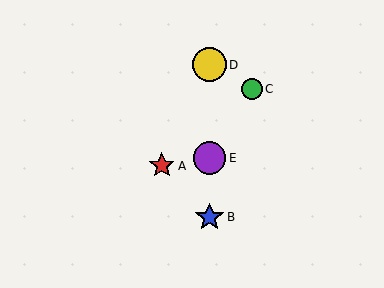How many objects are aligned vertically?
3 objects (B, D, E) are aligned vertically.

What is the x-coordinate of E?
Object E is at x≈209.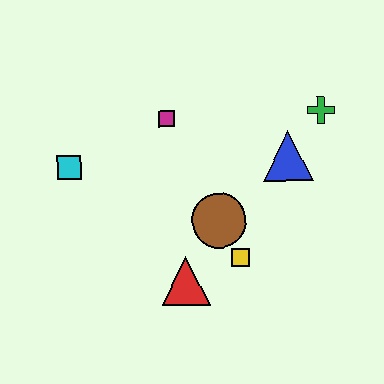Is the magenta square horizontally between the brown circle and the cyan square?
Yes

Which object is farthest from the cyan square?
The green cross is farthest from the cyan square.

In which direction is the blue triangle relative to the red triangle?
The blue triangle is above the red triangle.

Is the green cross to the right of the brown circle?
Yes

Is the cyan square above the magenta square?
No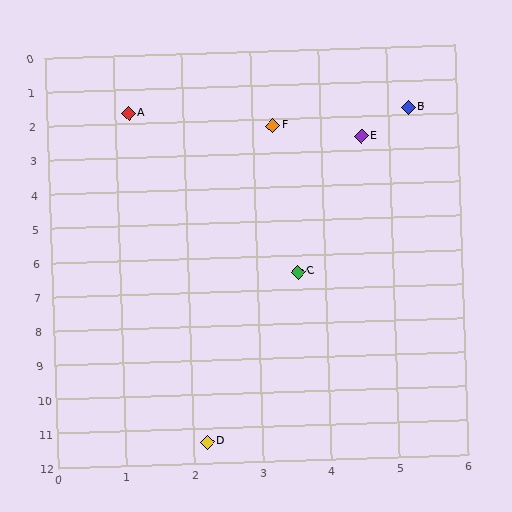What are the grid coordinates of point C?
Point C is at approximately (3.6, 6.5).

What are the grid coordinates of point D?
Point D is at approximately (2.2, 11.4).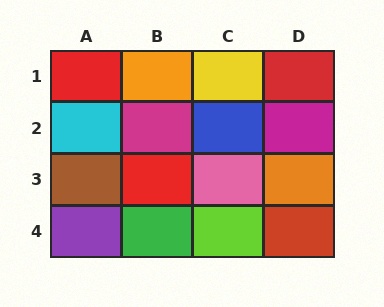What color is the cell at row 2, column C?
Blue.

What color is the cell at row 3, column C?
Pink.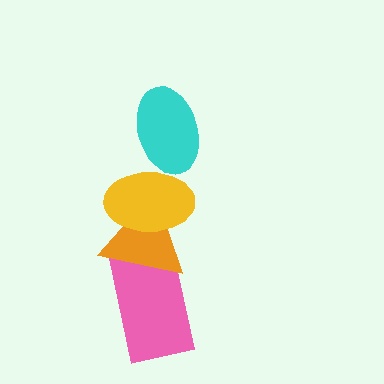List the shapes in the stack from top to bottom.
From top to bottom: the cyan ellipse, the yellow ellipse, the orange triangle, the pink rectangle.